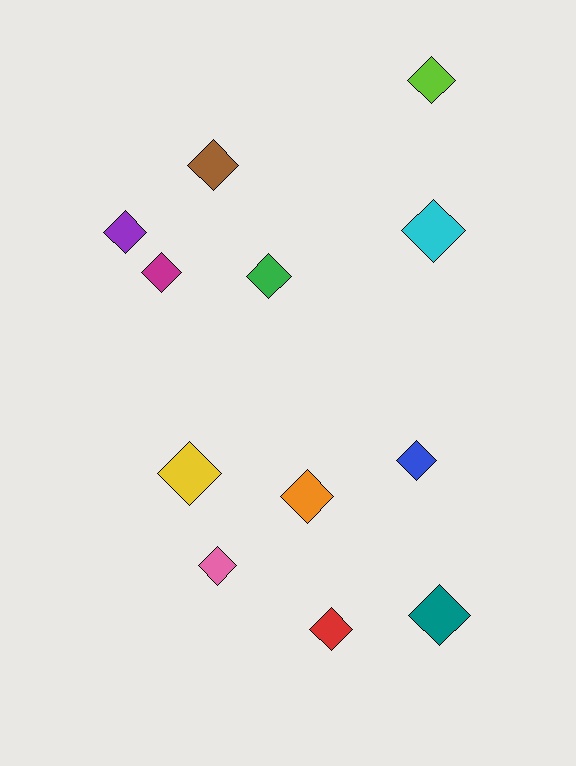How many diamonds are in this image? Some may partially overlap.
There are 12 diamonds.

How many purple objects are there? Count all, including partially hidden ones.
There is 1 purple object.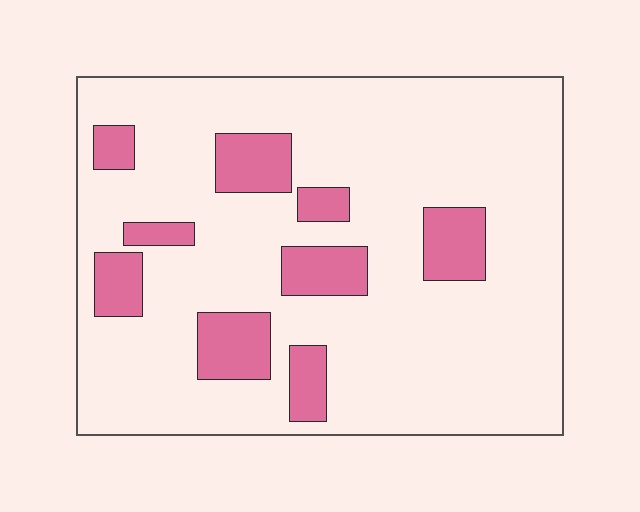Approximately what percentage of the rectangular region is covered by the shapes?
Approximately 15%.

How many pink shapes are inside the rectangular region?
9.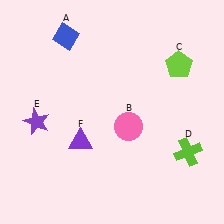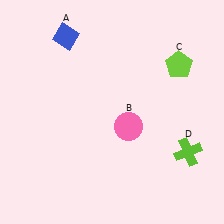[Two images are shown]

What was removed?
The purple star (E), the purple triangle (F) were removed in Image 2.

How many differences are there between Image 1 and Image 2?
There are 2 differences between the two images.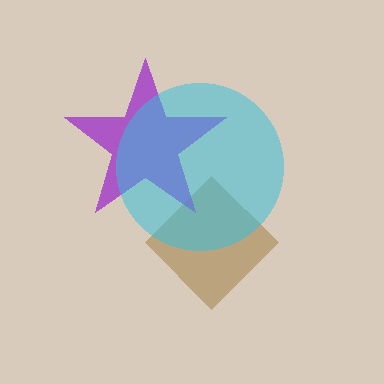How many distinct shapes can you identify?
There are 3 distinct shapes: a brown diamond, a purple star, a cyan circle.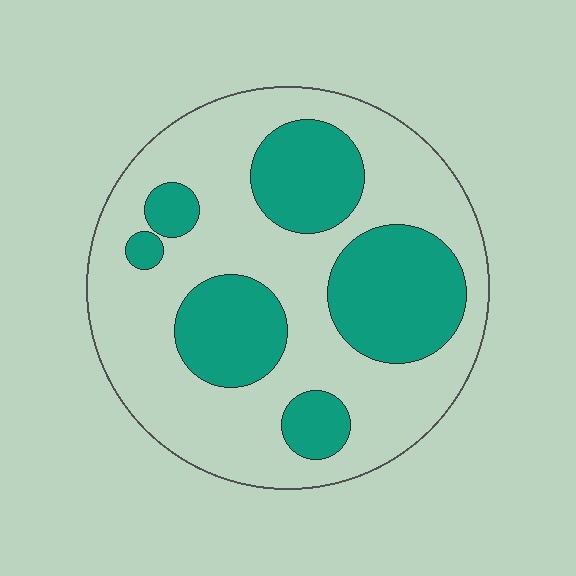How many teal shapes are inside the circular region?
6.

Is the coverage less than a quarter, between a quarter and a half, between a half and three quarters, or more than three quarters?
Between a quarter and a half.